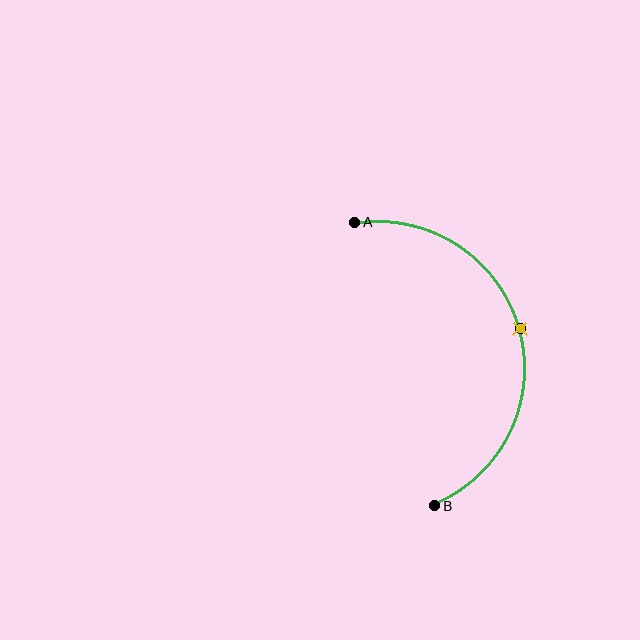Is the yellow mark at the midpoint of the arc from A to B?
Yes. The yellow mark lies on the arc at equal arc-length from both A and B — it is the arc midpoint.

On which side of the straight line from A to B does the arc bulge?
The arc bulges to the right of the straight line connecting A and B.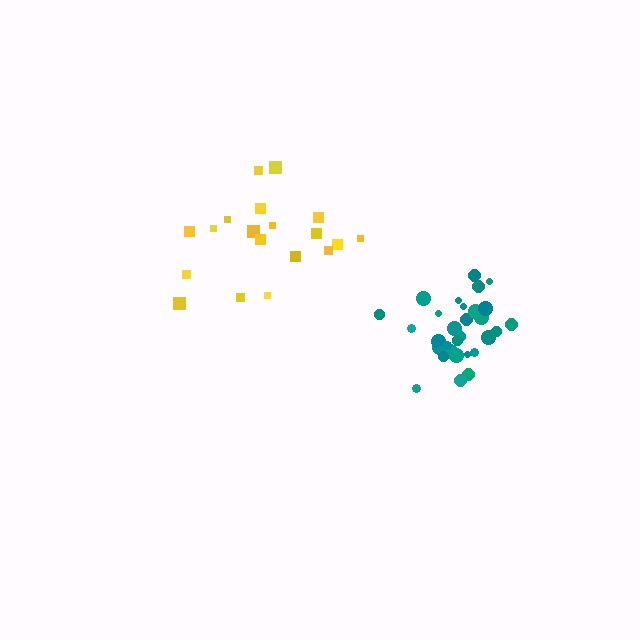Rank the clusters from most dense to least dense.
teal, yellow.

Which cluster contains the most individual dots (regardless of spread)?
Teal (31).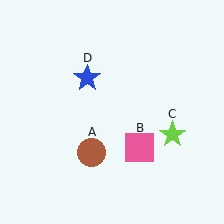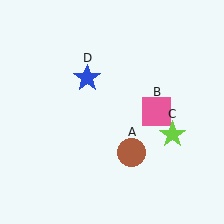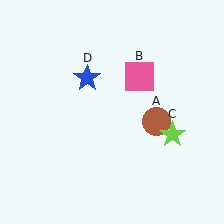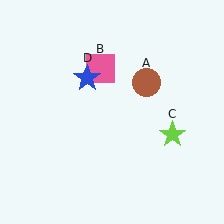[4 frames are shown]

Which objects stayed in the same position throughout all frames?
Lime star (object C) and blue star (object D) remained stationary.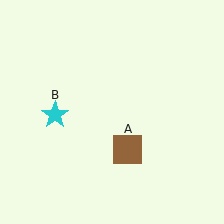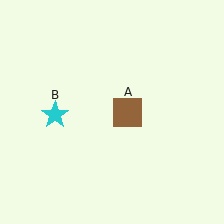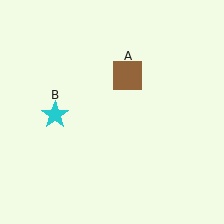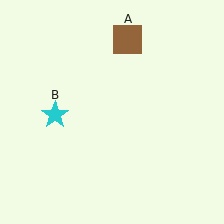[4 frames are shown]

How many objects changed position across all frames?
1 object changed position: brown square (object A).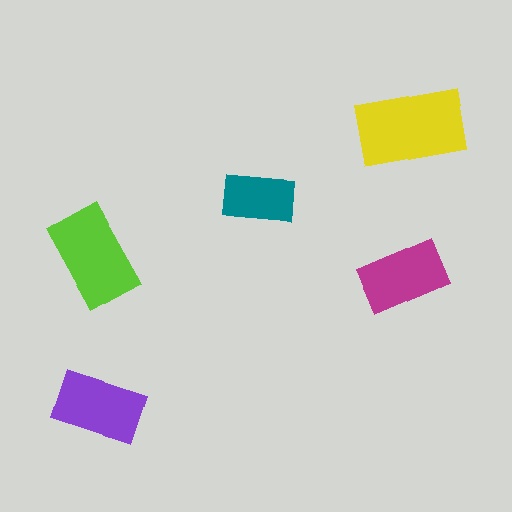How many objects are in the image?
There are 5 objects in the image.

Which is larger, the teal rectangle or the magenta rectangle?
The magenta one.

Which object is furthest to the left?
The lime rectangle is leftmost.